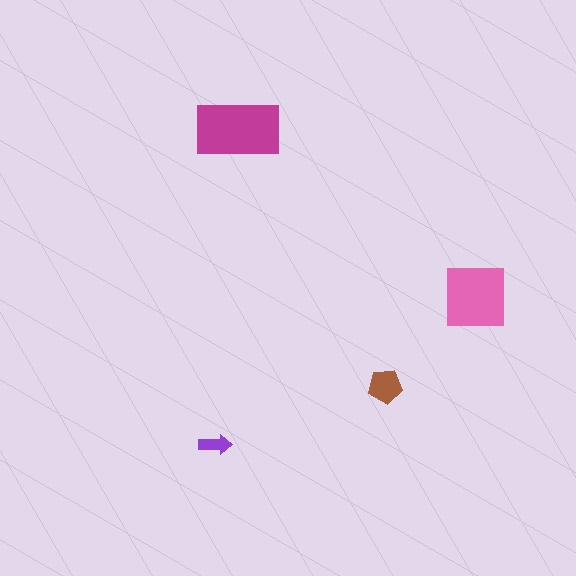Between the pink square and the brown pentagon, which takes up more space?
The pink square.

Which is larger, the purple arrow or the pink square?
The pink square.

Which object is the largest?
The magenta rectangle.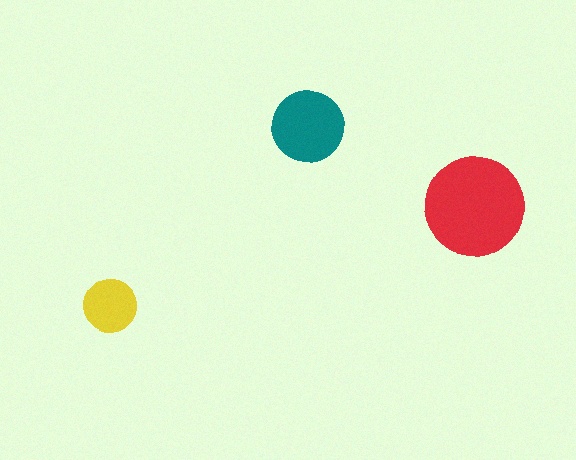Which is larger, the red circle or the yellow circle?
The red one.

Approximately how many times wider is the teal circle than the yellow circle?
About 1.5 times wider.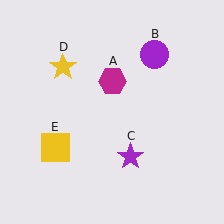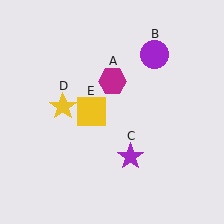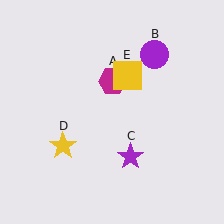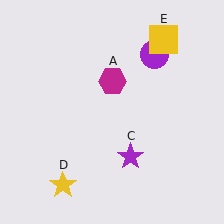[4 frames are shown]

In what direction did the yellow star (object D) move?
The yellow star (object D) moved down.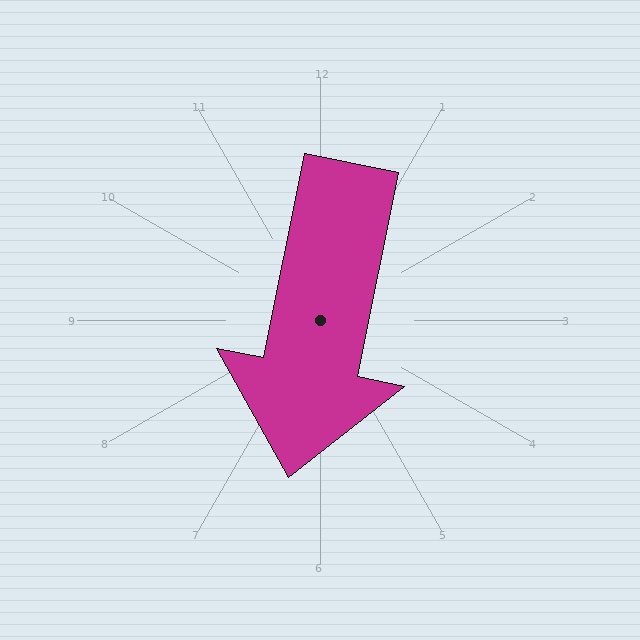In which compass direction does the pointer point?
South.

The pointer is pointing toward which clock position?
Roughly 6 o'clock.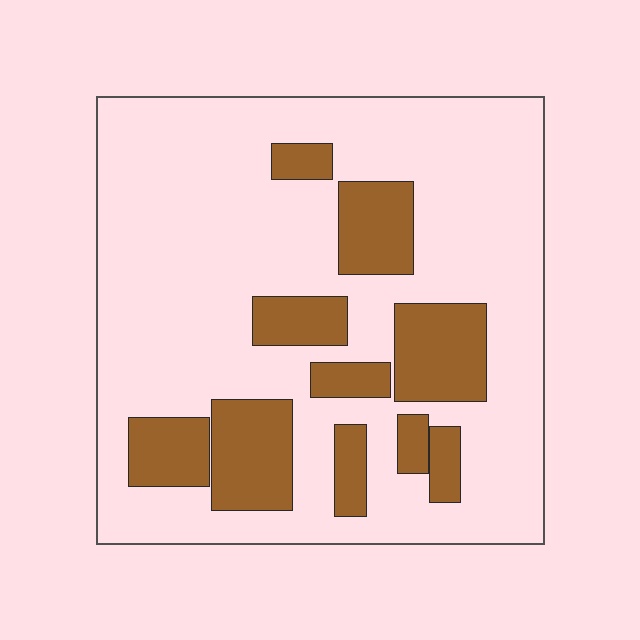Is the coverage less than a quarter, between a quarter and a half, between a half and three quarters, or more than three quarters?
Less than a quarter.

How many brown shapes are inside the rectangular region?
10.